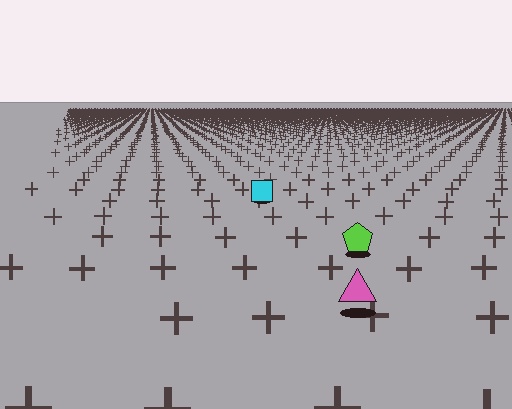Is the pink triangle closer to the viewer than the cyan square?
Yes. The pink triangle is closer — you can tell from the texture gradient: the ground texture is coarser near it.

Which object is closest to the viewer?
The pink triangle is closest. The texture marks near it are larger and more spread out.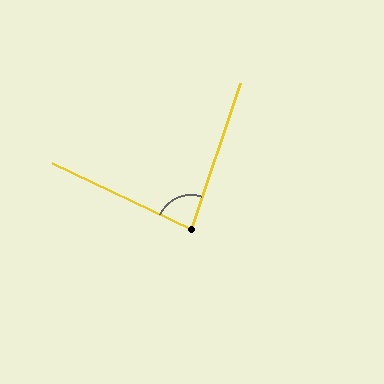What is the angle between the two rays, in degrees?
Approximately 84 degrees.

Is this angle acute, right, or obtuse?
It is acute.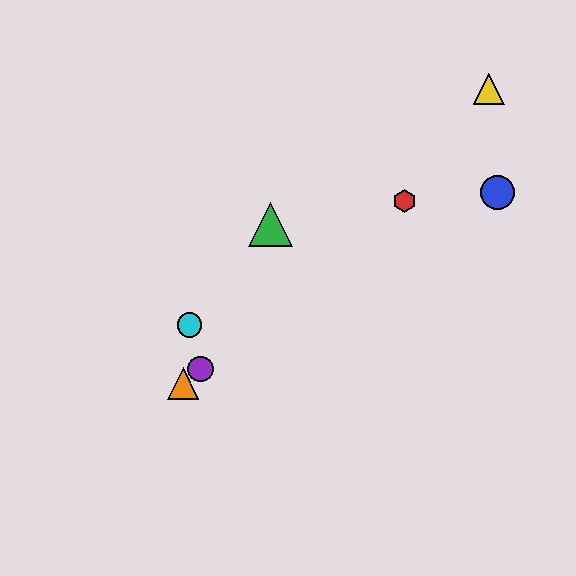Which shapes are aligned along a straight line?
The red hexagon, the purple circle, the orange triangle are aligned along a straight line.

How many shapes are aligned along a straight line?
3 shapes (the red hexagon, the purple circle, the orange triangle) are aligned along a straight line.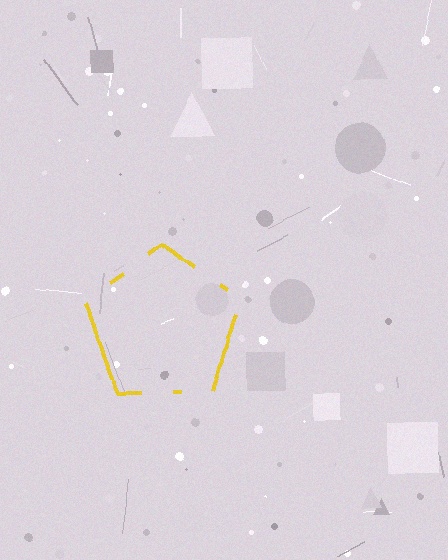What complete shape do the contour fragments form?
The contour fragments form a pentagon.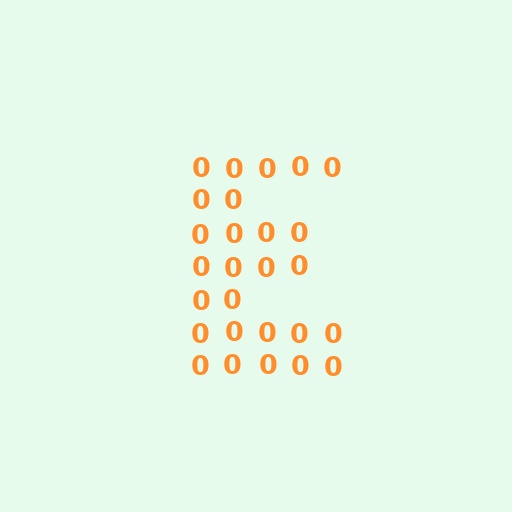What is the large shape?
The large shape is the letter E.